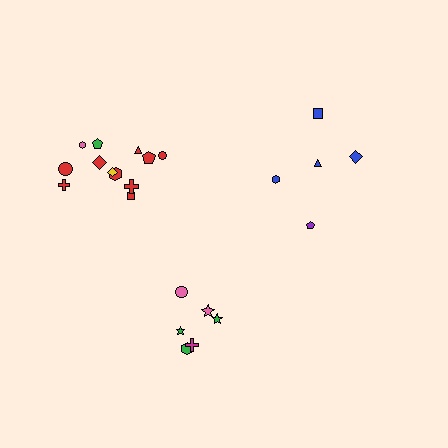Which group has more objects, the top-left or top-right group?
The top-left group.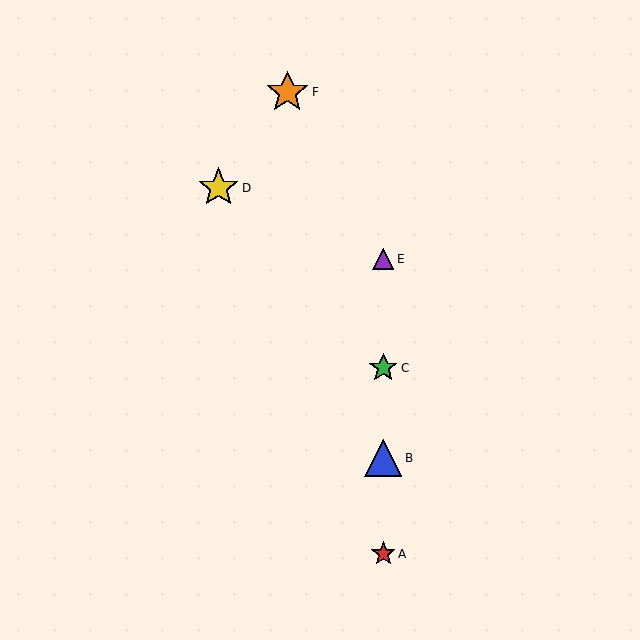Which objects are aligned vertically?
Objects A, B, C, E are aligned vertically.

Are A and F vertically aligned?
No, A is at x≈383 and F is at x≈287.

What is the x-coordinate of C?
Object C is at x≈383.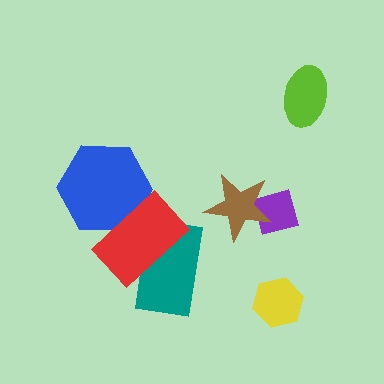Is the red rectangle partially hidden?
No, no other shape covers it.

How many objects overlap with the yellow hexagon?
0 objects overlap with the yellow hexagon.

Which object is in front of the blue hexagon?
The red rectangle is in front of the blue hexagon.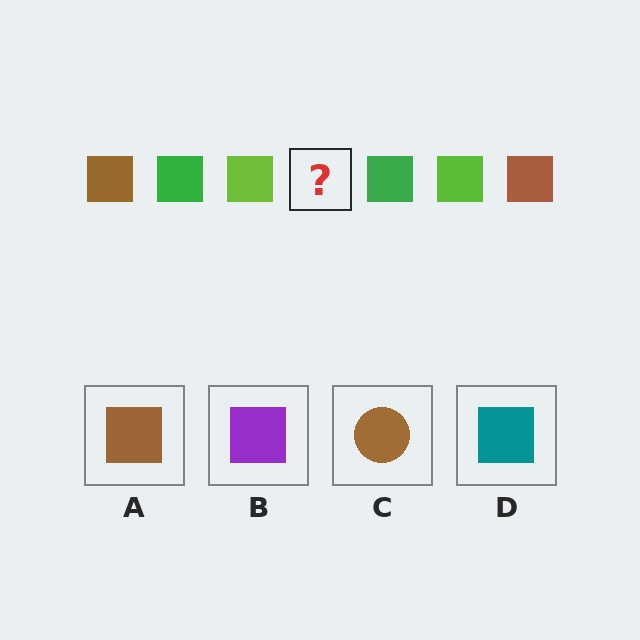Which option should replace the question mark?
Option A.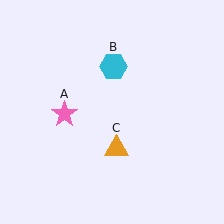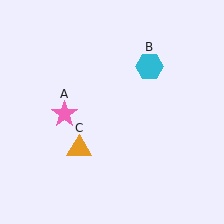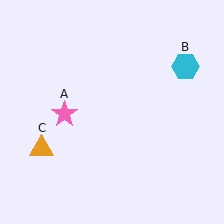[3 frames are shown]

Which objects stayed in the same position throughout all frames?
Pink star (object A) remained stationary.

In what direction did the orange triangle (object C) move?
The orange triangle (object C) moved left.